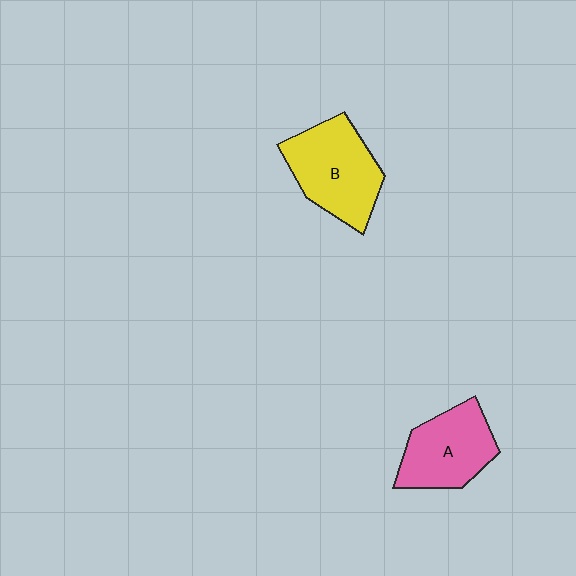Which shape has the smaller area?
Shape A (pink).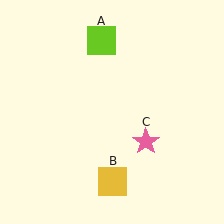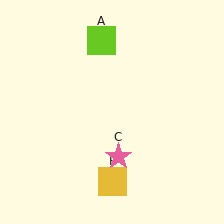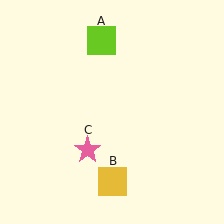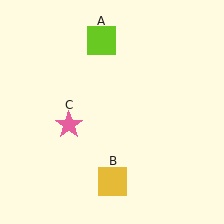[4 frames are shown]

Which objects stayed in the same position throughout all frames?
Lime square (object A) and yellow square (object B) remained stationary.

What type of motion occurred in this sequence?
The pink star (object C) rotated clockwise around the center of the scene.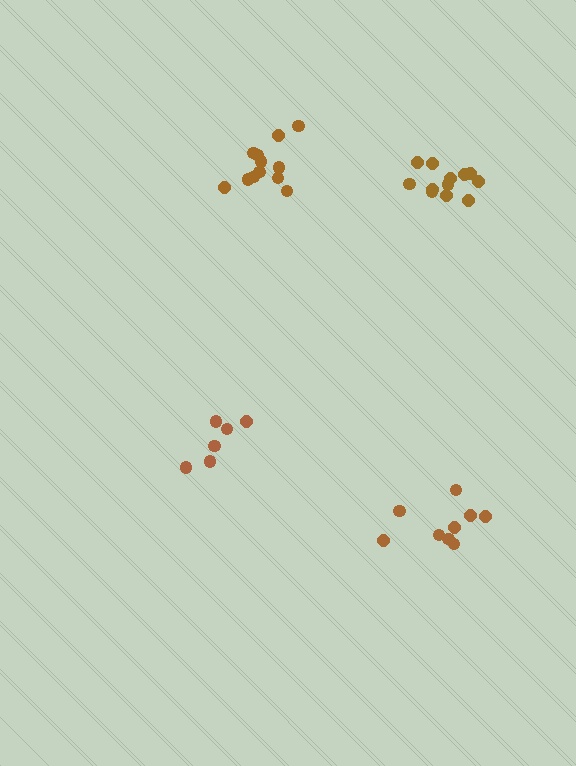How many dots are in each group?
Group 1: 12 dots, Group 2: 6 dots, Group 3: 9 dots, Group 4: 12 dots (39 total).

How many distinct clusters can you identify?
There are 4 distinct clusters.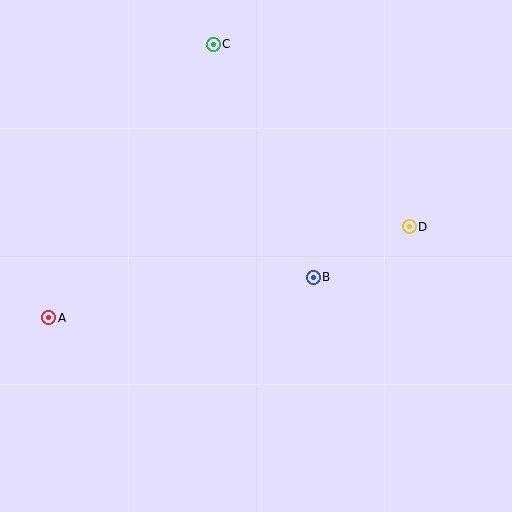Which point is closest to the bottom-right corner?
Point D is closest to the bottom-right corner.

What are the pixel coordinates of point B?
Point B is at (313, 277).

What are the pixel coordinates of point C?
Point C is at (213, 44).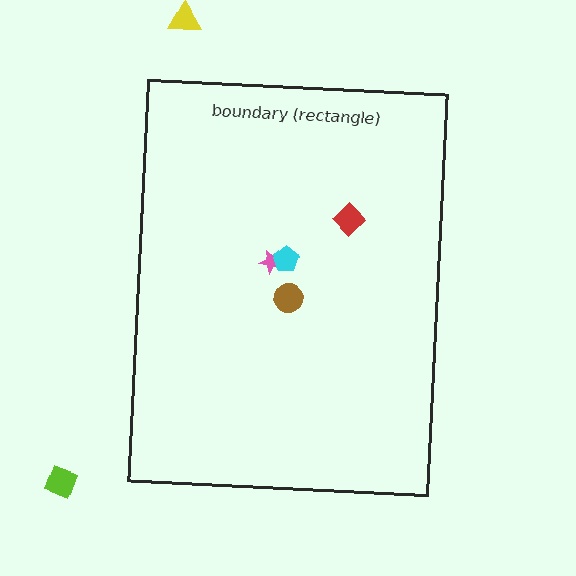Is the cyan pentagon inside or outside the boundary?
Inside.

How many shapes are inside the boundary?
4 inside, 2 outside.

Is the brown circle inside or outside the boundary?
Inside.